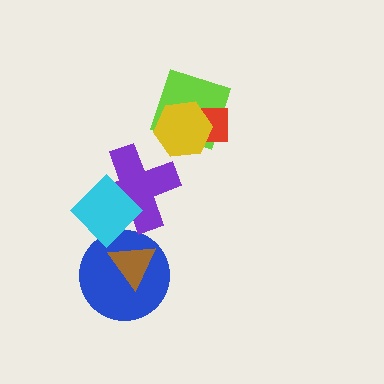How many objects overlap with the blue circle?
2 objects overlap with the blue circle.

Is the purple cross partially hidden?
Yes, it is partially covered by another shape.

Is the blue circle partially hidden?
Yes, it is partially covered by another shape.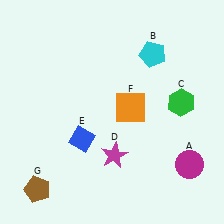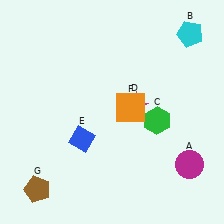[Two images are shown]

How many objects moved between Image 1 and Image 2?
3 objects moved between the two images.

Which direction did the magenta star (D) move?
The magenta star (D) moved up.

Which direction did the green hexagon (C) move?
The green hexagon (C) moved left.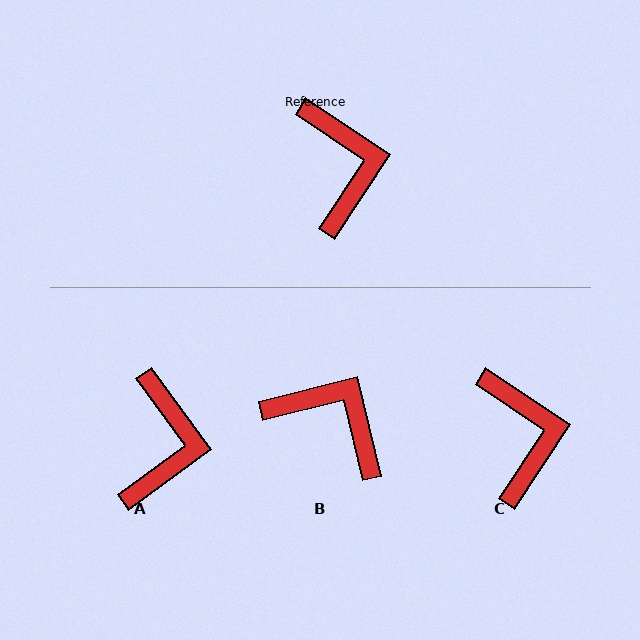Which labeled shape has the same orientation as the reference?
C.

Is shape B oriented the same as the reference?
No, it is off by about 47 degrees.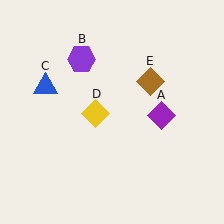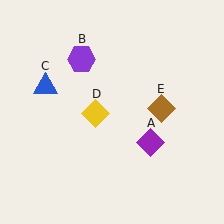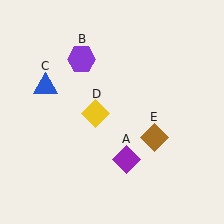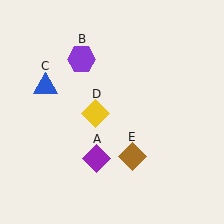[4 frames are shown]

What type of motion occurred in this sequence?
The purple diamond (object A), brown diamond (object E) rotated clockwise around the center of the scene.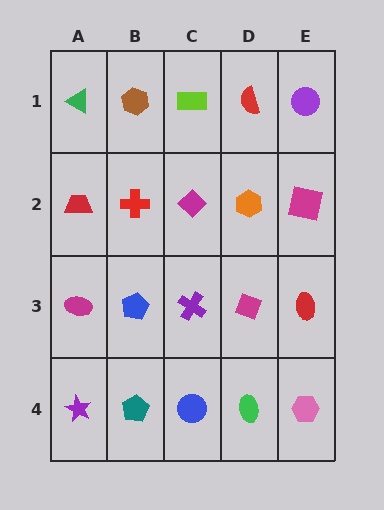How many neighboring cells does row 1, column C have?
3.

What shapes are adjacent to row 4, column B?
A blue pentagon (row 3, column B), a purple star (row 4, column A), a blue circle (row 4, column C).